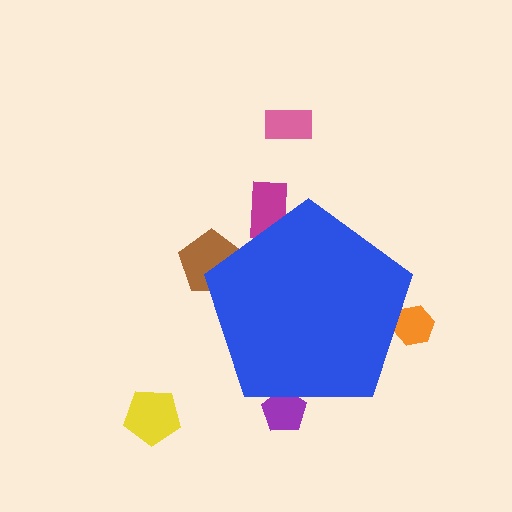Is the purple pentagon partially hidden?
Yes, the purple pentagon is partially hidden behind the blue pentagon.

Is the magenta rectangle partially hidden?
Yes, the magenta rectangle is partially hidden behind the blue pentagon.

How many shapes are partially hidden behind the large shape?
4 shapes are partially hidden.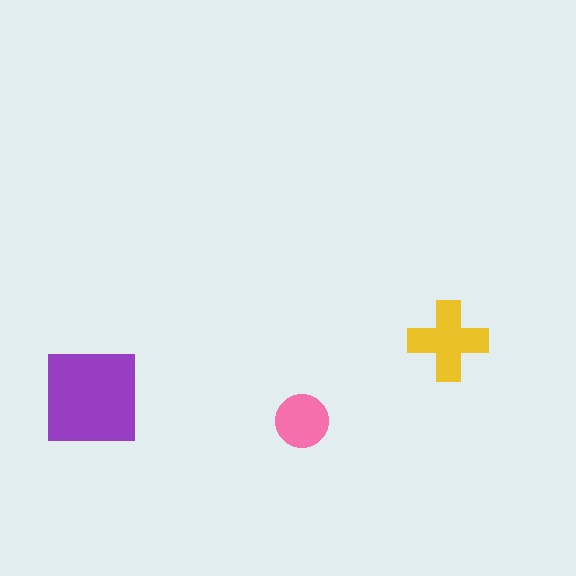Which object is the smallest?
The pink circle.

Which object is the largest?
The purple square.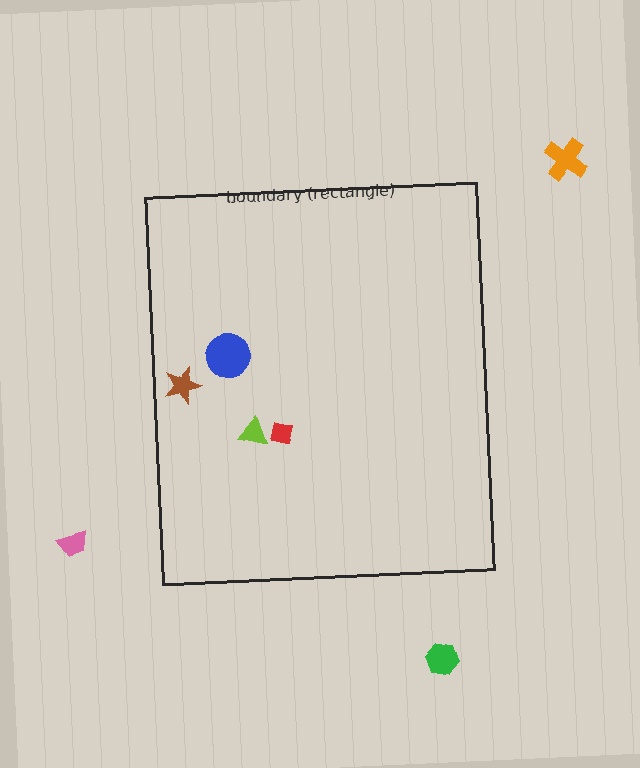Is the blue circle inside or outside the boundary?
Inside.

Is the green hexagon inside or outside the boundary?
Outside.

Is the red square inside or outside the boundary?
Inside.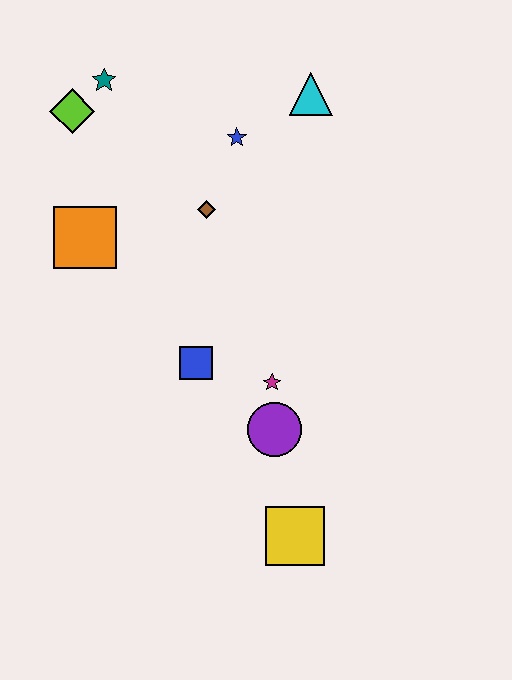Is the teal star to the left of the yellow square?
Yes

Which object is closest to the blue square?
The magenta star is closest to the blue square.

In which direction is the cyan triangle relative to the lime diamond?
The cyan triangle is to the right of the lime diamond.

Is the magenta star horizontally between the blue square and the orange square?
No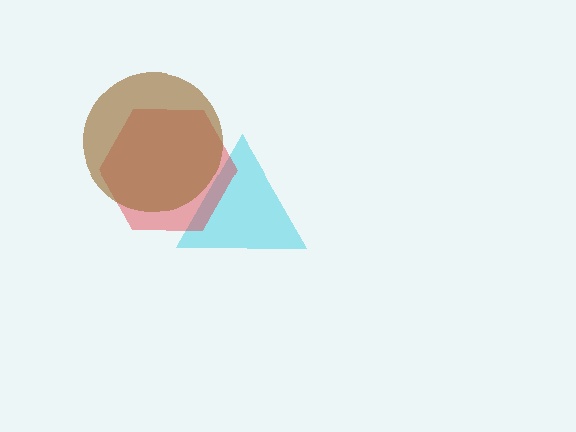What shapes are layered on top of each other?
The layered shapes are: a cyan triangle, a red hexagon, a brown circle.